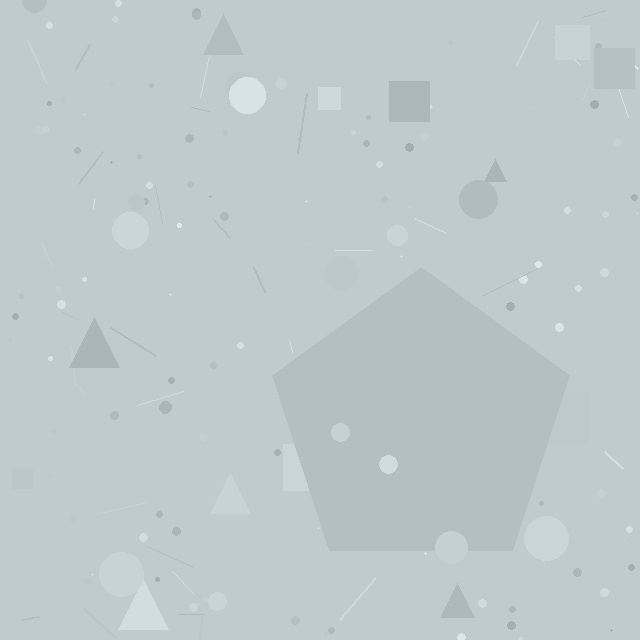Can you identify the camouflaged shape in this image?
The camouflaged shape is a pentagon.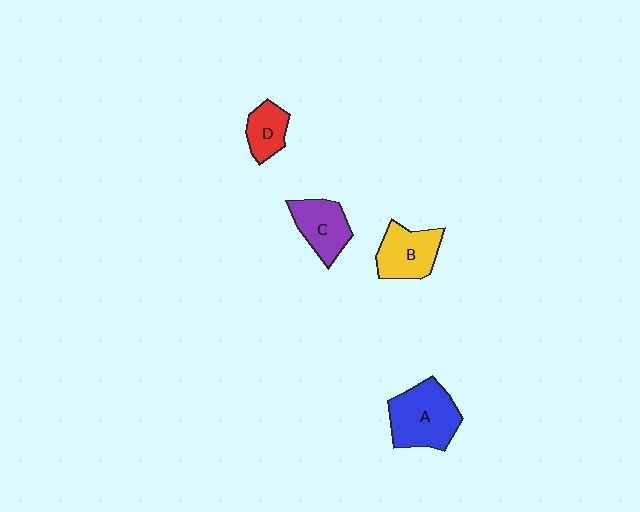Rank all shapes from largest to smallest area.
From largest to smallest: A (blue), B (yellow), C (purple), D (red).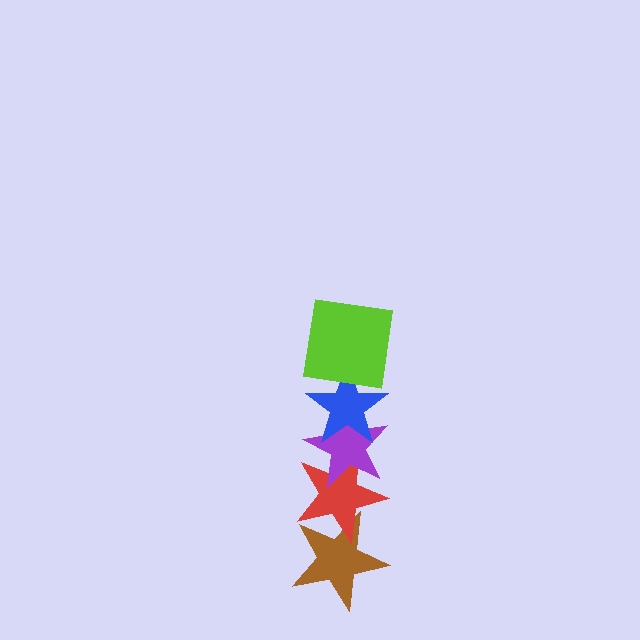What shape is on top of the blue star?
The lime square is on top of the blue star.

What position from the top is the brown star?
The brown star is 5th from the top.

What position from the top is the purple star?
The purple star is 3rd from the top.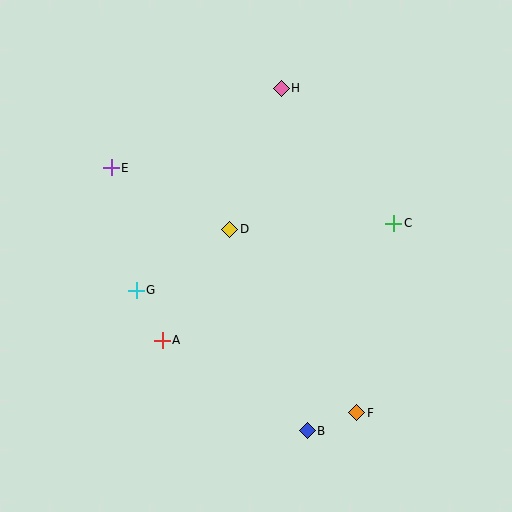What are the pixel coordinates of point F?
Point F is at (357, 413).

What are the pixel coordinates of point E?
Point E is at (111, 168).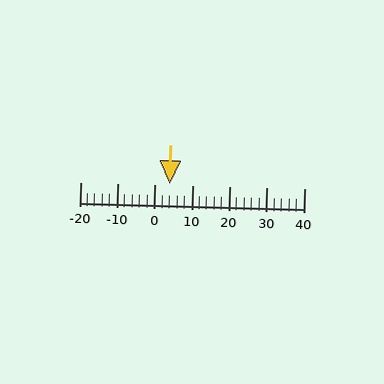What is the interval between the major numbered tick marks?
The major tick marks are spaced 10 units apart.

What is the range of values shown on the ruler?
The ruler shows values from -20 to 40.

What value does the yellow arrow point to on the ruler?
The yellow arrow points to approximately 4.